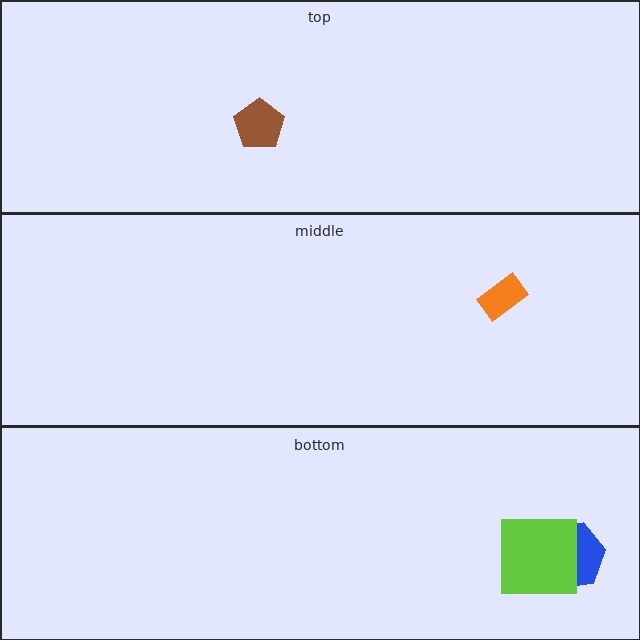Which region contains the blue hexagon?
The bottom region.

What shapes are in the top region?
The brown pentagon.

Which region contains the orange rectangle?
The middle region.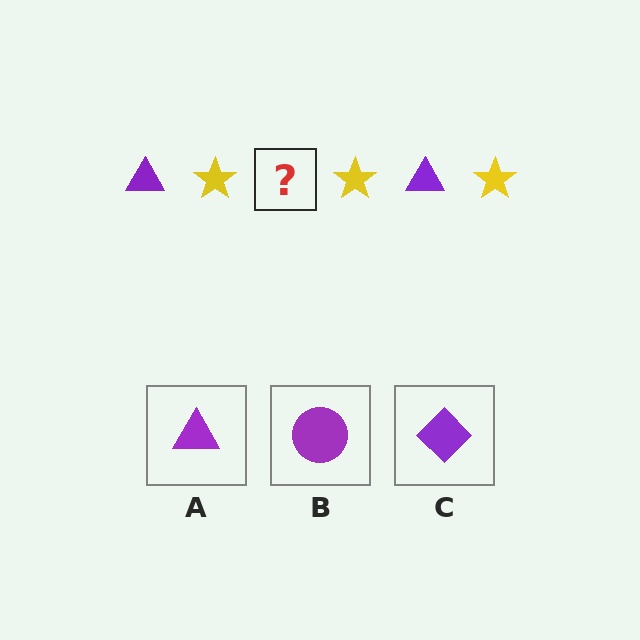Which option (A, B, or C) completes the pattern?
A.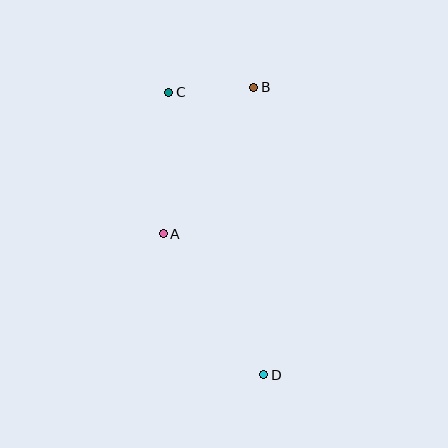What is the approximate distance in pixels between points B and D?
The distance between B and D is approximately 288 pixels.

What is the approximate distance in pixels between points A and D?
The distance between A and D is approximately 173 pixels.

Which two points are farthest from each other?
Points C and D are farthest from each other.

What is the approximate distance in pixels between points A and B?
The distance between A and B is approximately 172 pixels.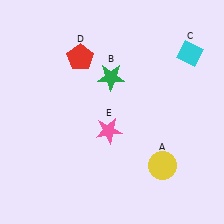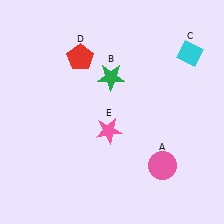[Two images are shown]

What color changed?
The circle (A) changed from yellow in Image 1 to pink in Image 2.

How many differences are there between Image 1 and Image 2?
There is 1 difference between the two images.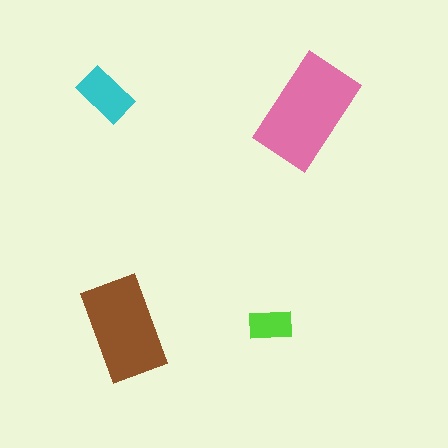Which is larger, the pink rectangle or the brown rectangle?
The pink one.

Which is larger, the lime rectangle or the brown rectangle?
The brown one.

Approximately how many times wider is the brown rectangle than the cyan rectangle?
About 2 times wider.